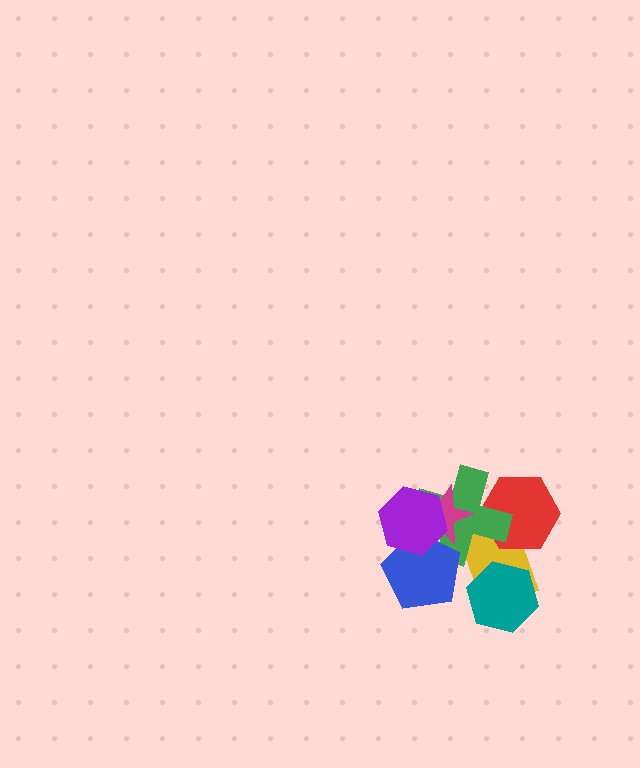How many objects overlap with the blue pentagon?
4 objects overlap with the blue pentagon.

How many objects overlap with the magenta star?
4 objects overlap with the magenta star.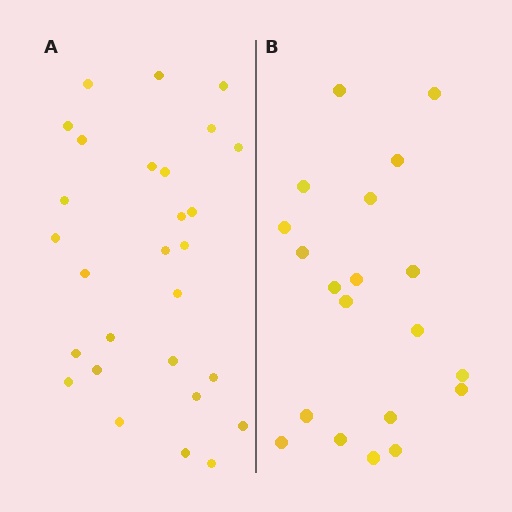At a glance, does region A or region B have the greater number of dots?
Region A (the left region) has more dots.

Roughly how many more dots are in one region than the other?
Region A has roughly 8 or so more dots than region B.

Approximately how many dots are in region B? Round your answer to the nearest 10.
About 20 dots.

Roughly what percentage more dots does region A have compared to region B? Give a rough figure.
About 40% more.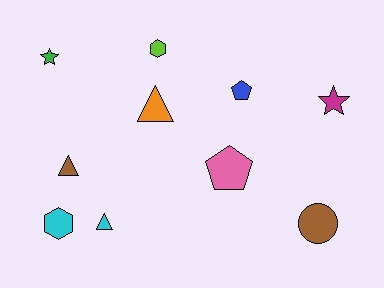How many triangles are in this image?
There are 3 triangles.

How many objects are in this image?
There are 10 objects.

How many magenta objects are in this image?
There is 1 magenta object.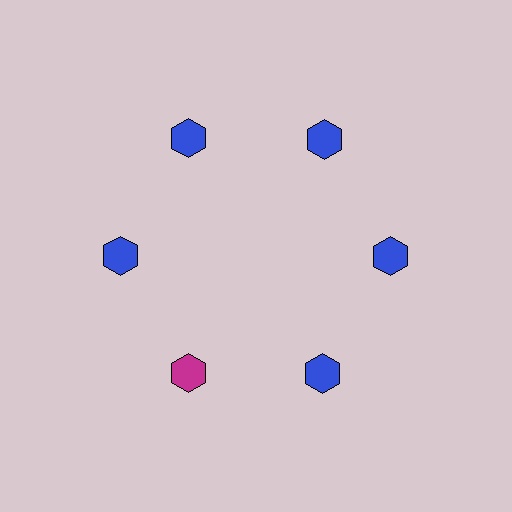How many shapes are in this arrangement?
There are 6 shapes arranged in a ring pattern.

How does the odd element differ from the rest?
It has a different color: magenta instead of blue.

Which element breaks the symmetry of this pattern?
The magenta hexagon at roughly the 7 o'clock position breaks the symmetry. All other shapes are blue hexagons.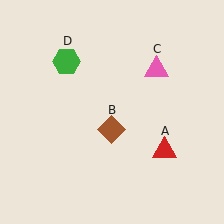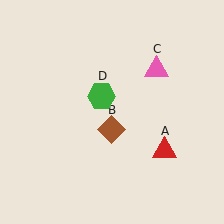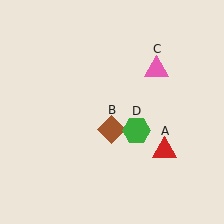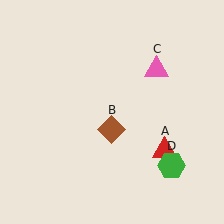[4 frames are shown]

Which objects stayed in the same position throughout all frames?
Red triangle (object A) and brown diamond (object B) and pink triangle (object C) remained stationary.